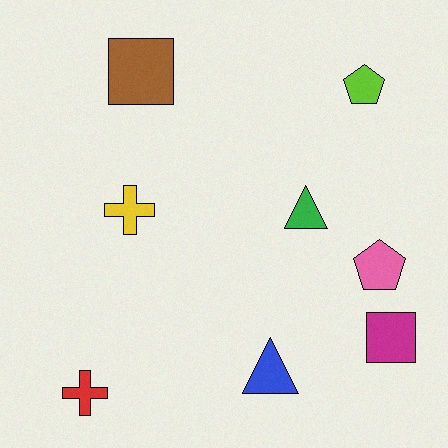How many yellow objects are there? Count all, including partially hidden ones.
There is 1 yellow object.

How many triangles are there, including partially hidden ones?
There are 2 triangles.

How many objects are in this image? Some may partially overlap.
There are 8 objects.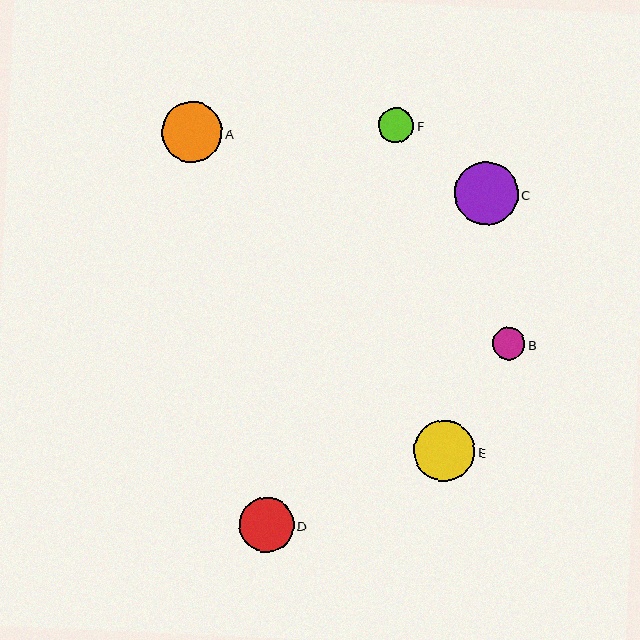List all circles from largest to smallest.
From largest to smallest: C, E, A, D, F, B.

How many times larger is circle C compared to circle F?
Circle C is approximately 1.8 times the size of circle F.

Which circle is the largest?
Circle C is the largest with a size of approximately 63 pixels.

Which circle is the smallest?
Circle B is the smallest with a size of approximately 33 pixels.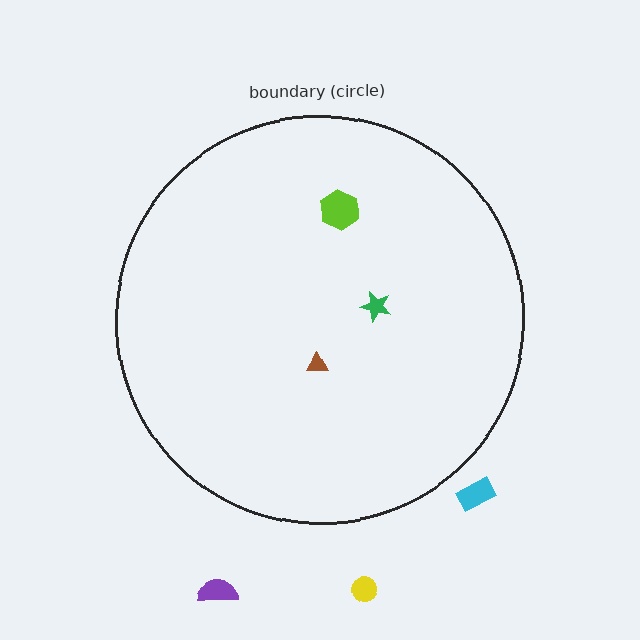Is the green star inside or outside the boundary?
Inside.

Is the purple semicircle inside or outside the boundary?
Outside.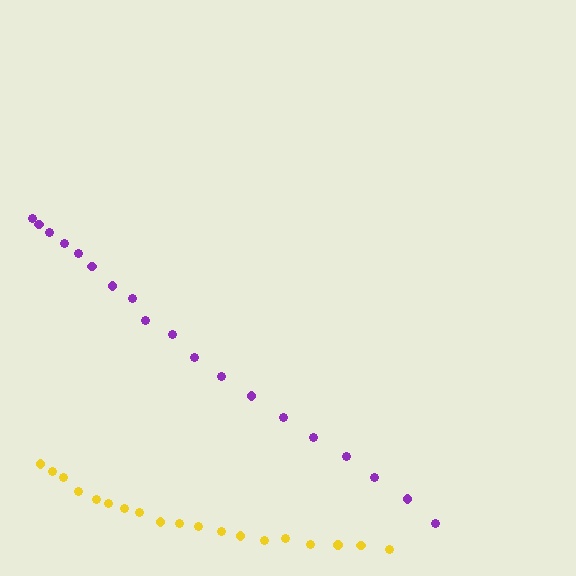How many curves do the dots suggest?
There are 2 distinct paths.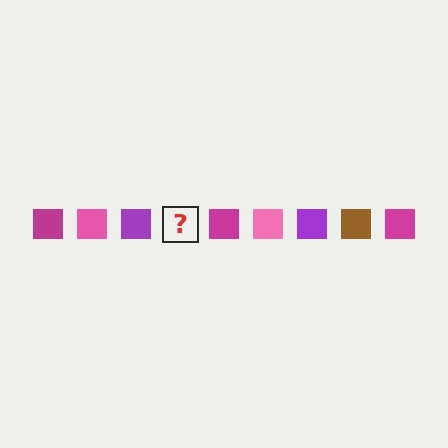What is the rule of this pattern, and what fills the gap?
The rule is that the pattern cycles through magenta, pink, purple, brown squares. The gap should be filled with a brown square.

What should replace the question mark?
The question mark should be replaced with a brown square.